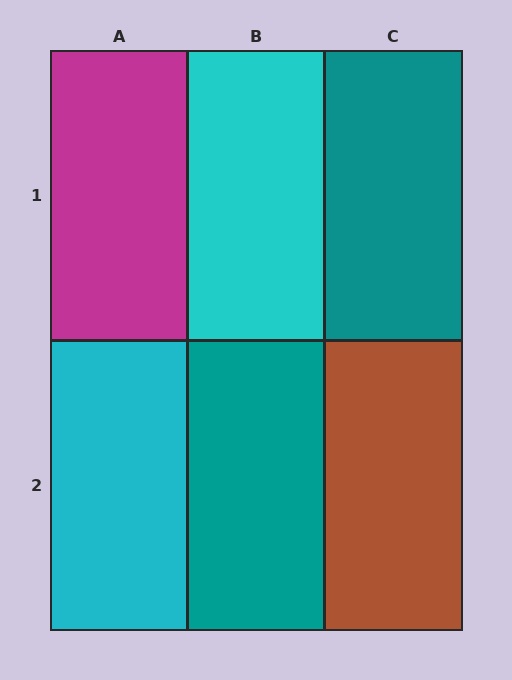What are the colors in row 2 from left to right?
Cyan, teal, brown.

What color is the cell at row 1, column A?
Magenta.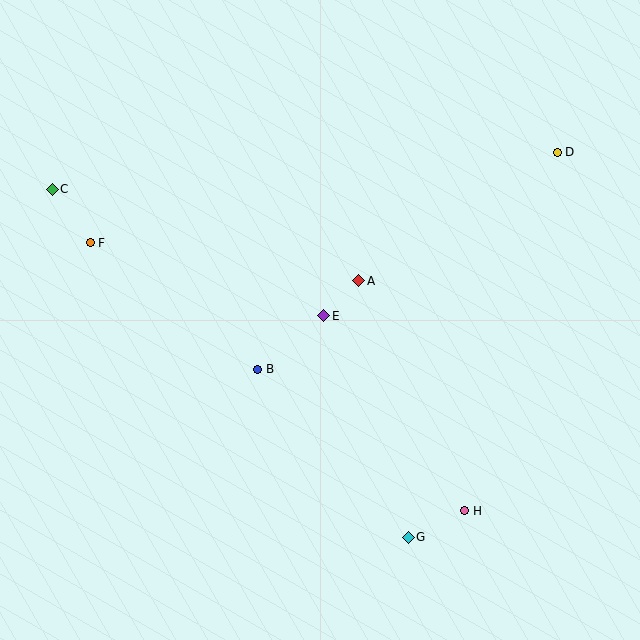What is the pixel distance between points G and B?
The distance between G and B is 225 pixels.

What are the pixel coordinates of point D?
Point D is at (557, 152).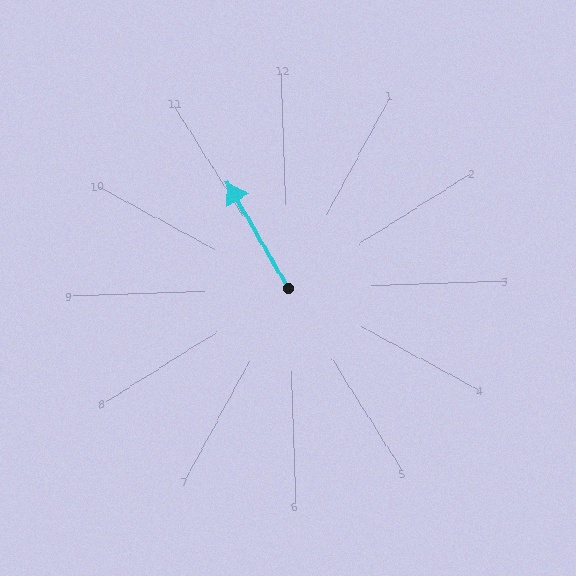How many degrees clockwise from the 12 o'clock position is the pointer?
Approximately 332 degrees.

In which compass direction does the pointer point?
Northwest.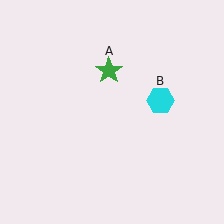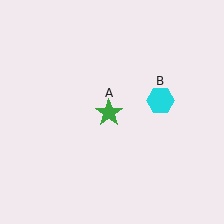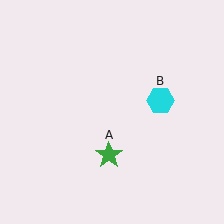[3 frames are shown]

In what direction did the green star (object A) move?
The green star (object A) moved down.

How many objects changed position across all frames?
1 object changed position: green star (object A).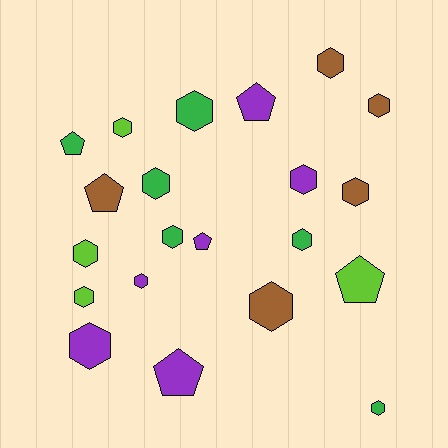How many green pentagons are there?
There is 1 green pentagon.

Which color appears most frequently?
Purple, with 6 objects.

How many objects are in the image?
There are 21 objects.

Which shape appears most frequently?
Hexagon, with 15 objects.